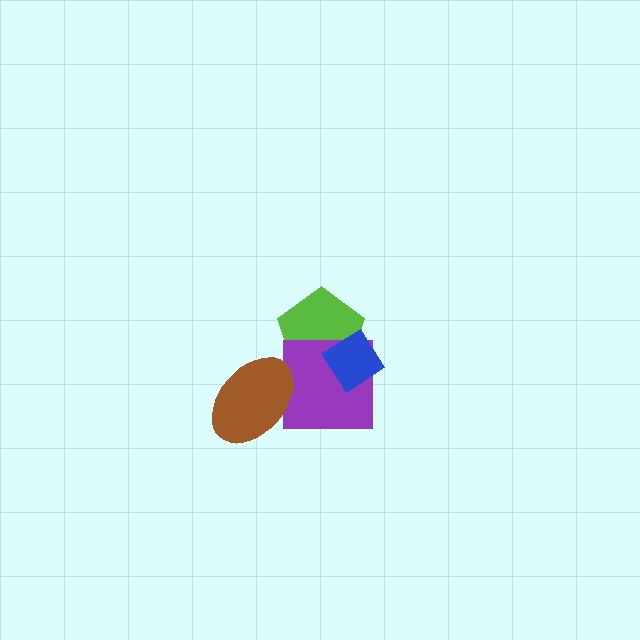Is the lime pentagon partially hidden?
Yes, it is partially covered by another shape.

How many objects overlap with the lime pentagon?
2 objects overlap with the lime pentagon.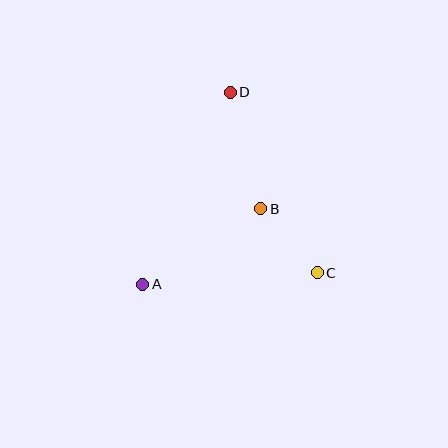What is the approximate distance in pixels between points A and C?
The distance between A and C is approximately 175 pixels.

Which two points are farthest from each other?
Points A and D are farthest from each other.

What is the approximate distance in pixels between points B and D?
The distance between B and D is approximately 121 pixels.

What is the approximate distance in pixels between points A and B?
The distance between A and B is approximately 140 pixels.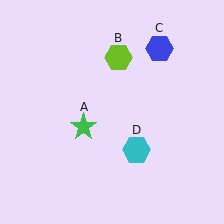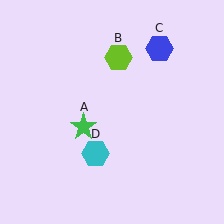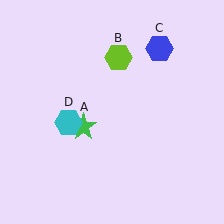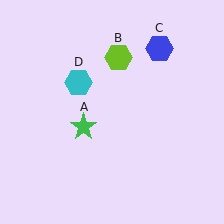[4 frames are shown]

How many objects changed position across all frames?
1 object changed position: cyan hexagon (object D).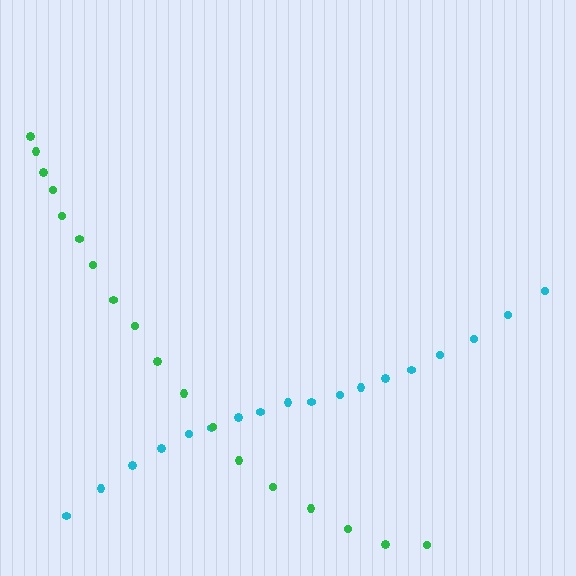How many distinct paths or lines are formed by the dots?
There are 2 distinct paths.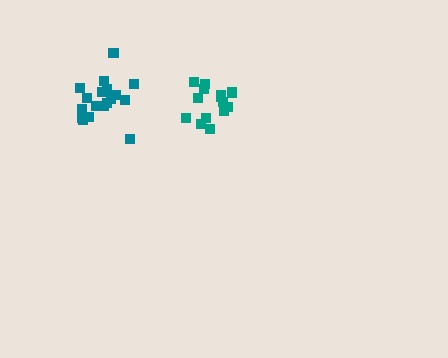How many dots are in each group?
Group 1: 14 dots, Group 2: 18 dots (32 total).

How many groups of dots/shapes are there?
There are 2 groups.